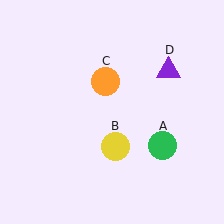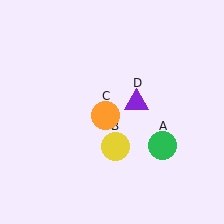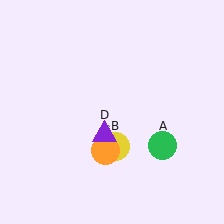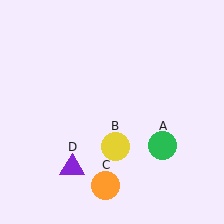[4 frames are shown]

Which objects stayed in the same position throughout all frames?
Green circle (object A) and yellow circle (object B) remained stationary.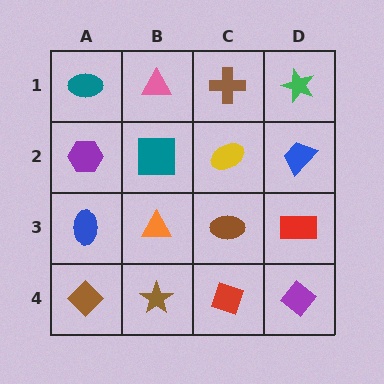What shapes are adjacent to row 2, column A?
A teal ellipse (row 1, column A), a blue ellipse (row 3, column A), a teal square (row 2, column B).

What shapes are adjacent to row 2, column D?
A green star (row 1, column D), a red rectangle (row 3, column D), a yellow ellipse (row 2, column C).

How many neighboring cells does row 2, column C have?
4.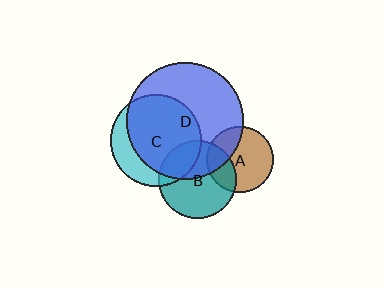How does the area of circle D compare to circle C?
Approximately 1.6 times.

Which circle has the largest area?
Circle D (blue).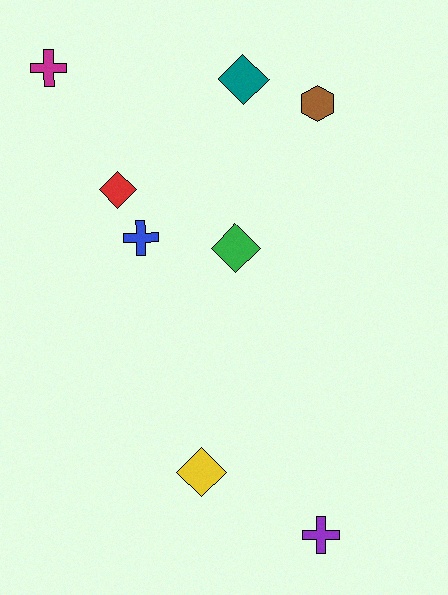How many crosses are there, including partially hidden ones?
There are 3 crosses.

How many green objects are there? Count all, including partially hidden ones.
There is 1 green object.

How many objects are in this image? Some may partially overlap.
There are 8 objects.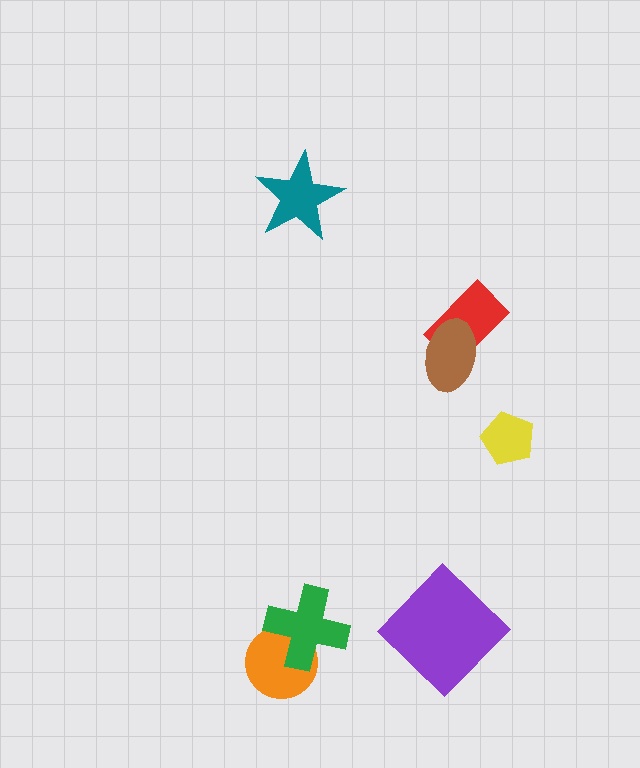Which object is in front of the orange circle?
The green cross is in front of the orange circle.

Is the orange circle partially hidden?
Yes, it is partially covered by another shape.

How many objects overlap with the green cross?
1 object overlaps with the green cross.